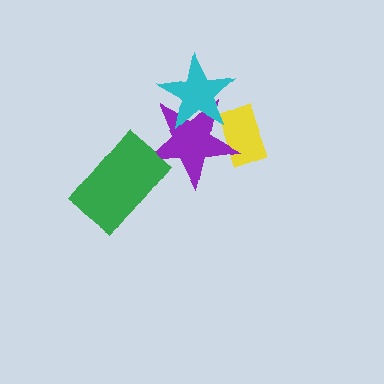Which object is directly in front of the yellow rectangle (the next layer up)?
The purple star is directly in front of the yellow rectangle.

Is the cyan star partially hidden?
No, no other shape covers it.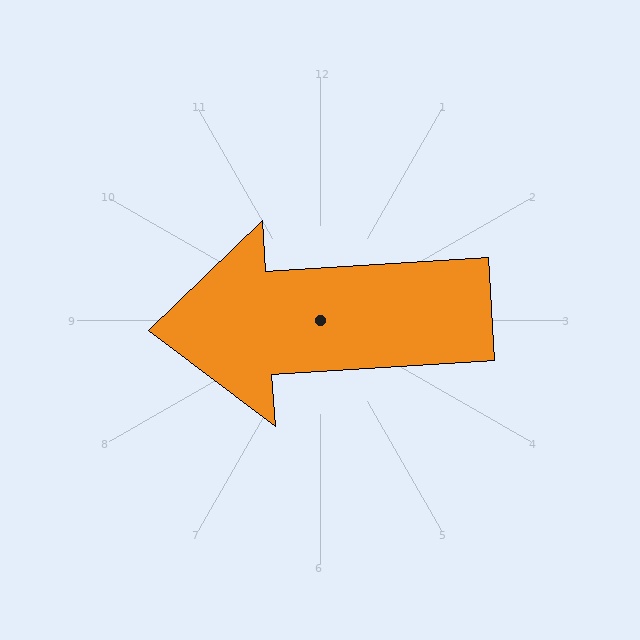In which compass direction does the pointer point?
West.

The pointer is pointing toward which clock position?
Roughly 9 o'clock.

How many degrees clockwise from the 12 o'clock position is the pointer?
Approximately 266 degrees.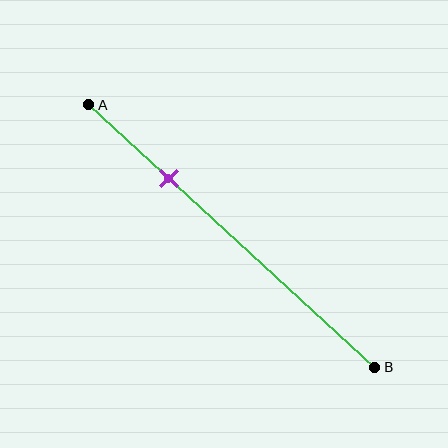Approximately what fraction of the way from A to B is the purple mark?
The purple mark is approximately 30% of the way from A to B.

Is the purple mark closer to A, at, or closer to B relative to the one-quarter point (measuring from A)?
The purple mark is closer to point B than the one-quarter point of segment AB.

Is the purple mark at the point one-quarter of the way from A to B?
No, the mark is at about 30% from A, not at the 25% one-quarter point.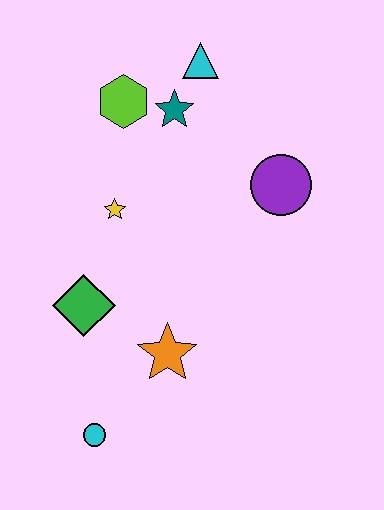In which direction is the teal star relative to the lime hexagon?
The teal star is to the right of the lime hexagon.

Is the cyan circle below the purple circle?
Yes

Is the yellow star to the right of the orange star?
No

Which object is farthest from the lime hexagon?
The cyan circle is farthest from the lime hexagon.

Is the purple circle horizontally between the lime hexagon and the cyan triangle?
No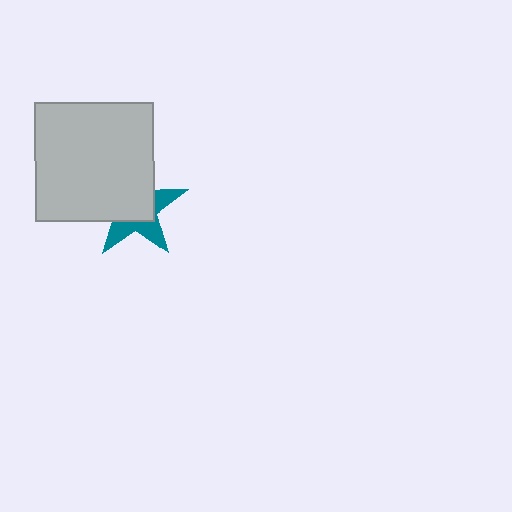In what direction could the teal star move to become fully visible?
The teal star could move toward the lower-right. That would shift it out from behind the light gray square entirely.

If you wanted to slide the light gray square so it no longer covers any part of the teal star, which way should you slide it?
Slide it toward the upper-left — that is the most direct way to separate the two shapes.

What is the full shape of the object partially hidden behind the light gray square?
The partially hidden object is a teal star.